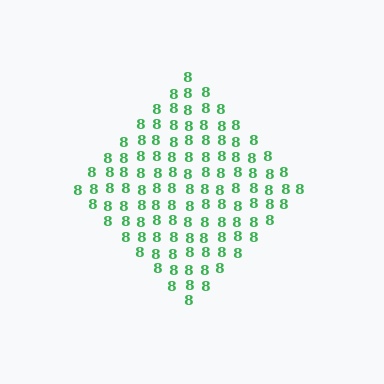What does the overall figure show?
The overall figure shows a diamond.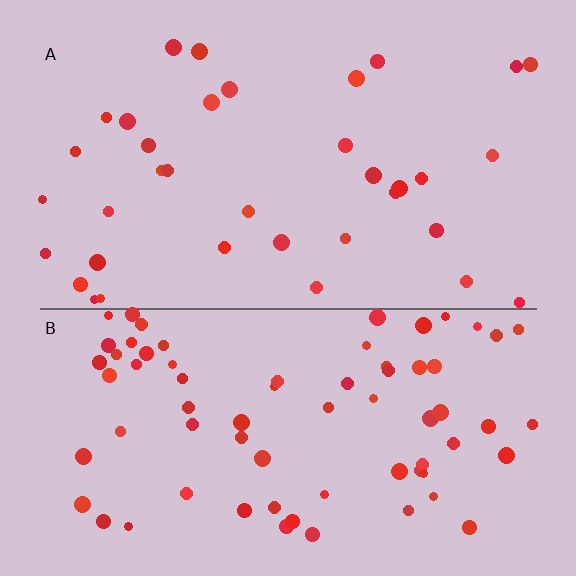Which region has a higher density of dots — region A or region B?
B (the bottom).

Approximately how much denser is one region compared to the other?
Approximately 2.0× — region B over region A.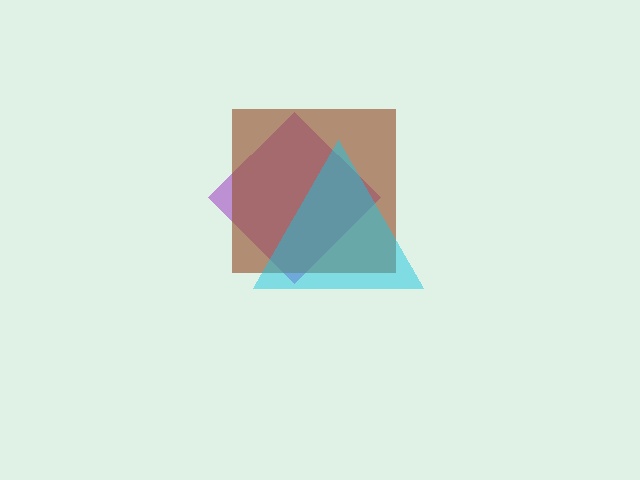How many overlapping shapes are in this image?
There are 3 overlapping shapes in the image.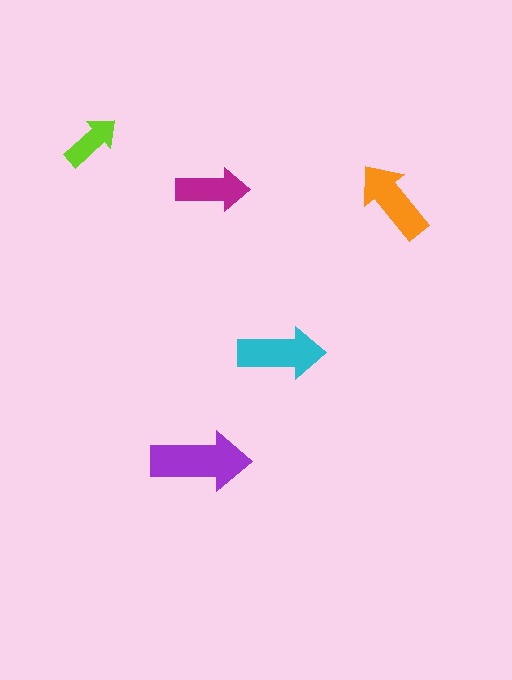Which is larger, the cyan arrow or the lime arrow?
The cyan one.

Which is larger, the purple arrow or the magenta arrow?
The purple one.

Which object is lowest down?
The purple arrow is bottommost.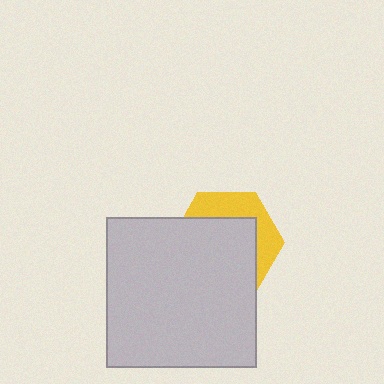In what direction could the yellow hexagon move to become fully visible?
The yellow hexagon could move toward the upper-right. That would shift it out from behind the light gray square entirely.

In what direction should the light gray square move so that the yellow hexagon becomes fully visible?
The light gray square should move toward the lower-left. That is the shortest direction to clear the overlap and leave the yellow hexagon fully visible.